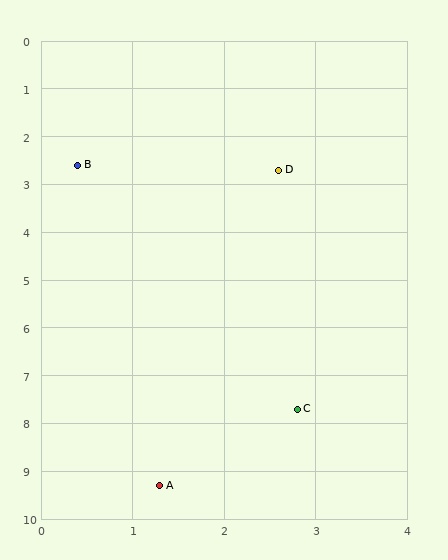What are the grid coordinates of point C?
Point C is at approximately (2.8, 7.7).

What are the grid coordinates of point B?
Point B is at approximately (0.4, 2.6).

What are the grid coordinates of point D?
Point D is at approximately (2.6, 2.7).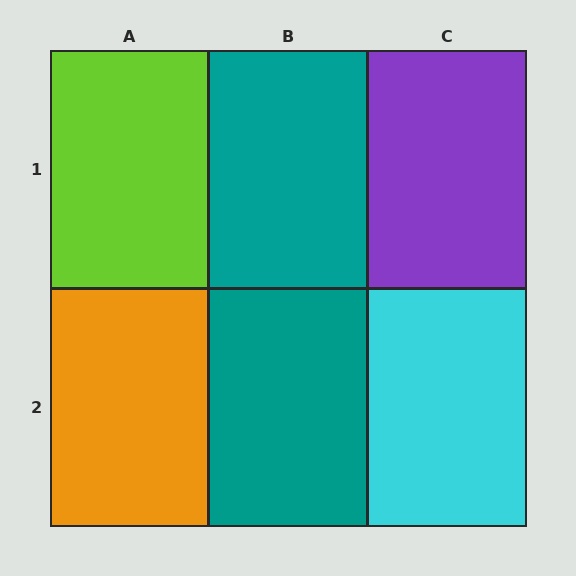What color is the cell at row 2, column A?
Orange.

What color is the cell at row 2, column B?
Teal.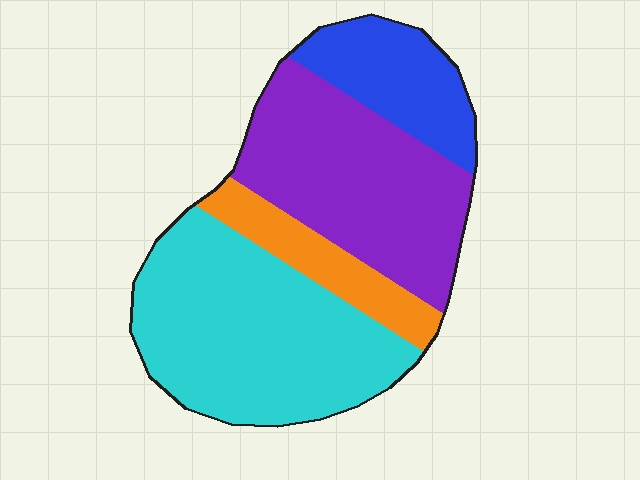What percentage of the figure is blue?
Blue takes up less than a quarter of the figure.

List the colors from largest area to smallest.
From largest to smallest: cyan, purple, blue, orange.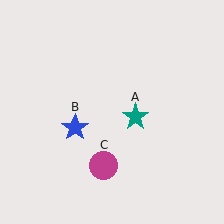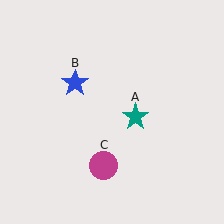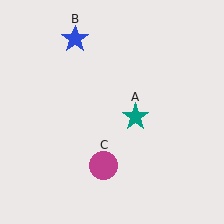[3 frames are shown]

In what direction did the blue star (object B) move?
The blue star (object B) moved up.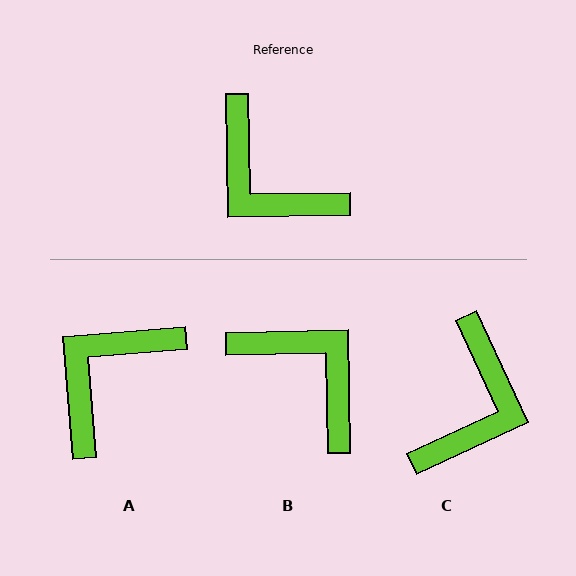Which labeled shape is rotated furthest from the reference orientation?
B, about 180 degrees away.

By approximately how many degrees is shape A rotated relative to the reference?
Approximately 86 degrees clockwise.